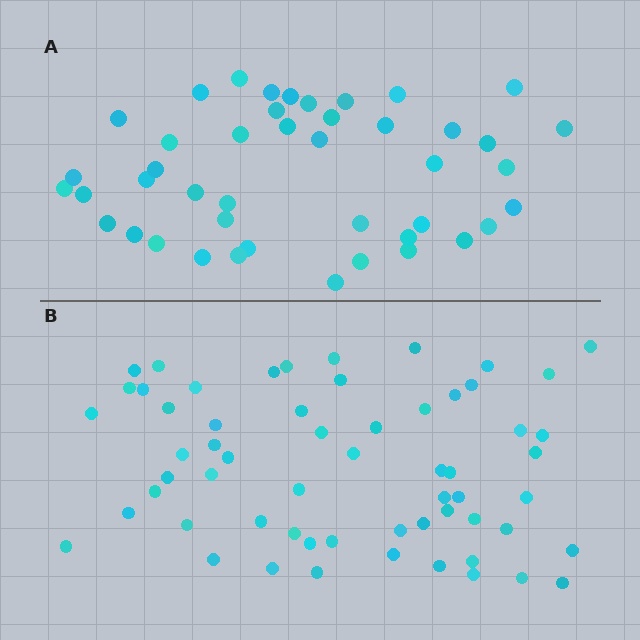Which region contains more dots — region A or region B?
Region B (the bottom region) has more dots.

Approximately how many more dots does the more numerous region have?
Region B has approximately 15 more dots than region A.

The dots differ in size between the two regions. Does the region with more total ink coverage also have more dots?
No. Region A has more total ink coverage because its dots are larger, but region B actually contains more individual dots. Total area can be misleading — the number of items is what matters here.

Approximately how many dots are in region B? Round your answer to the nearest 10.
About 60 dots.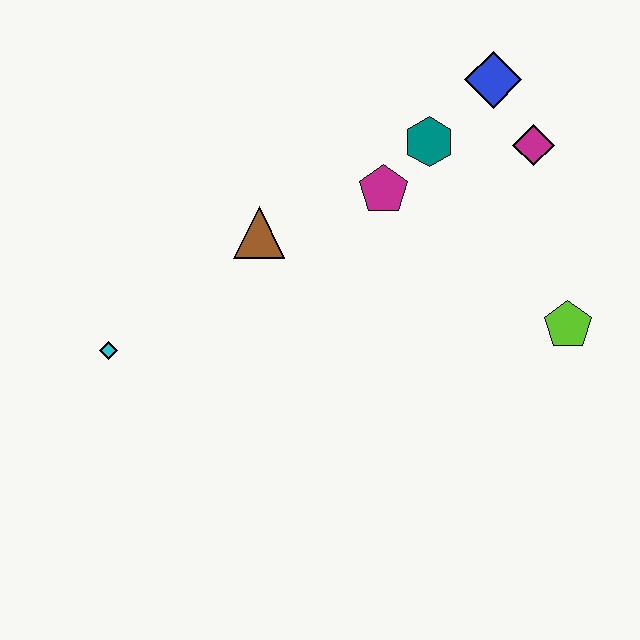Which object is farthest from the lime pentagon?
The cyan diamond is farthest from the lime pentagon.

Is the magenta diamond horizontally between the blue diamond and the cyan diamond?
No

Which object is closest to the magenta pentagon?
The teal hexagon is closest to the magenta pentagon.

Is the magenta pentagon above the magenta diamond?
No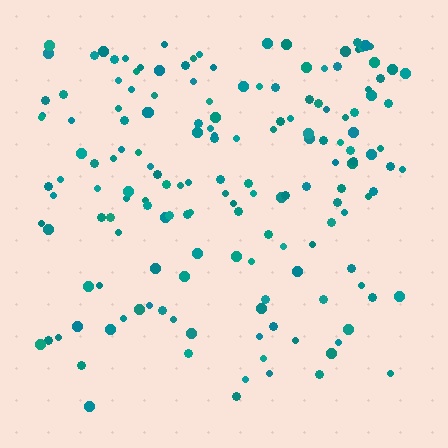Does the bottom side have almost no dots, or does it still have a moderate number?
Still a moderate number, just noticeably fewer than the top.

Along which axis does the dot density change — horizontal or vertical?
Vertical.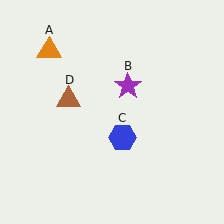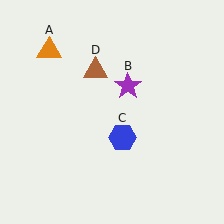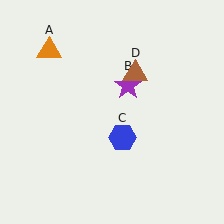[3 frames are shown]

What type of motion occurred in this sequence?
The brown triangle (object D) rotated clockwise around the center of the scene.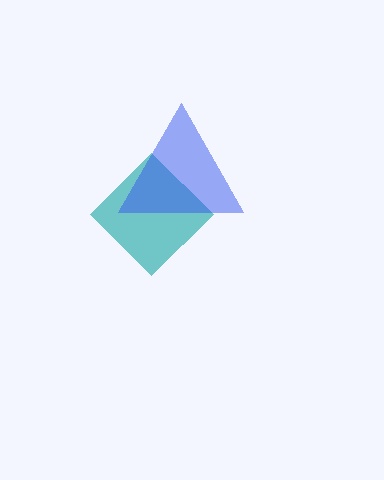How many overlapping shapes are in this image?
There are 2 overlapping shapes in the image.